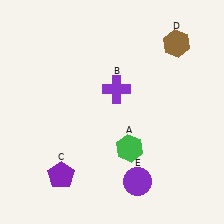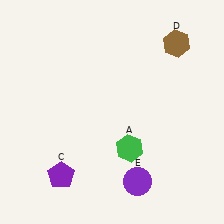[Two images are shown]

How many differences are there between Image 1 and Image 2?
There is 1 difference between the two images.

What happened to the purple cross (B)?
The purple cross (B) was removed in Image 2. It was in the top-right area of Image 1.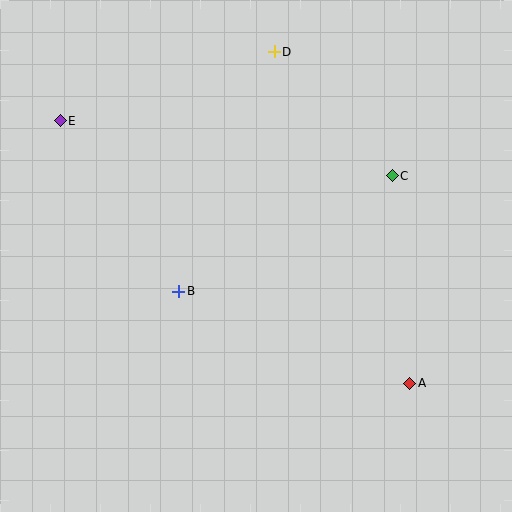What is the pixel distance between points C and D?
The distance between C and D is 171 pixels.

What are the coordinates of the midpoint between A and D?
The midpoint between A and D is at (342, 217).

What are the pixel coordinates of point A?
Point A is at (410, 383).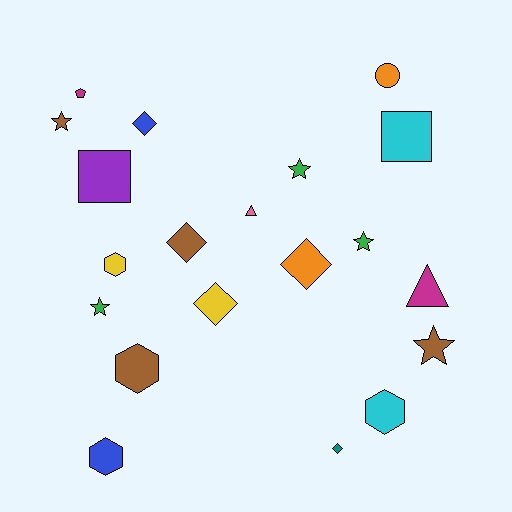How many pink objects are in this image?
There is 1 pink object.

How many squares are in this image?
There are 2 squares.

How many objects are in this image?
There are 20 objects.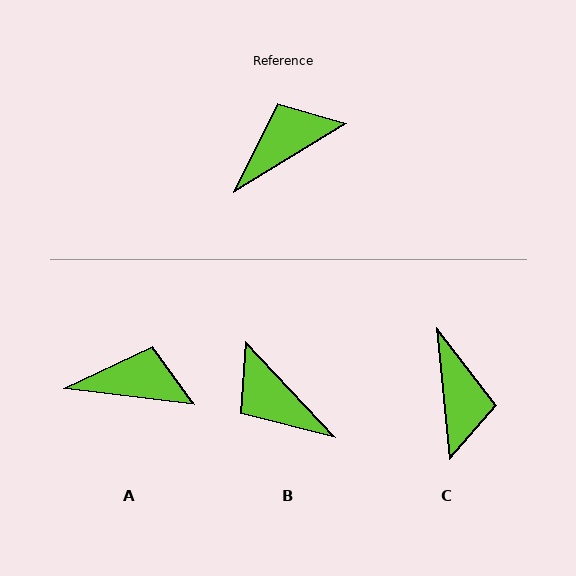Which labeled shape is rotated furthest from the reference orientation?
C, about 116 degrees away.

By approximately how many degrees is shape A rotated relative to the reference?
Approximately 39 degrees clockwise.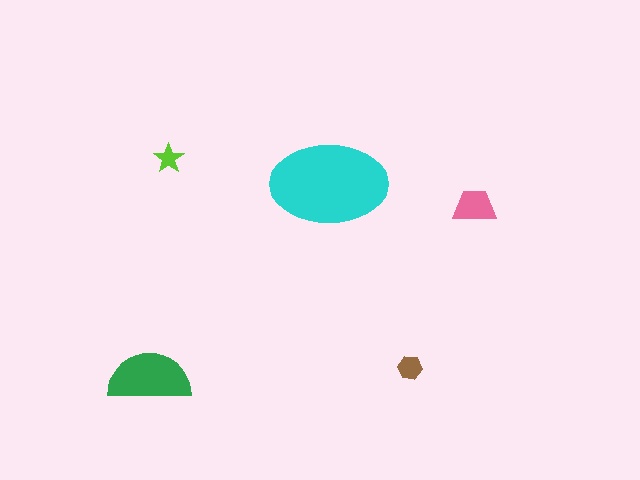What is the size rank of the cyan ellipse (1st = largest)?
1st.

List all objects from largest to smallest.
The cyan ellipse, the green semicircle, the pink trapezoid, the brown hexagon, the lime star.